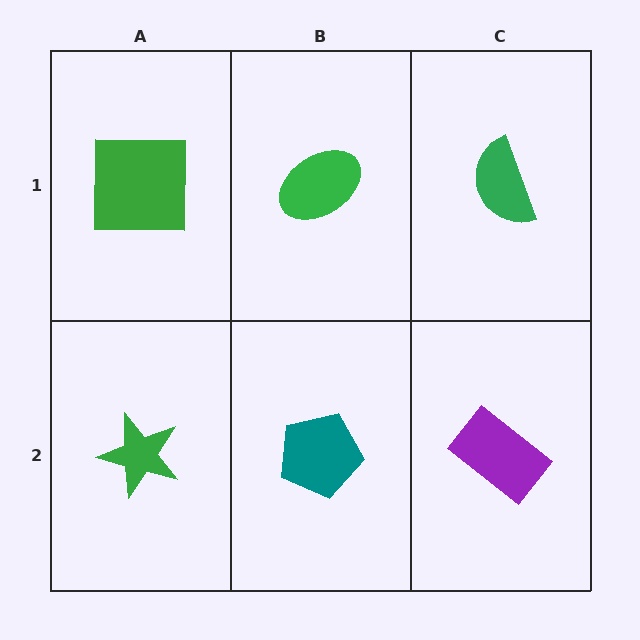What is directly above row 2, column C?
A green semicircle.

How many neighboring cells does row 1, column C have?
2.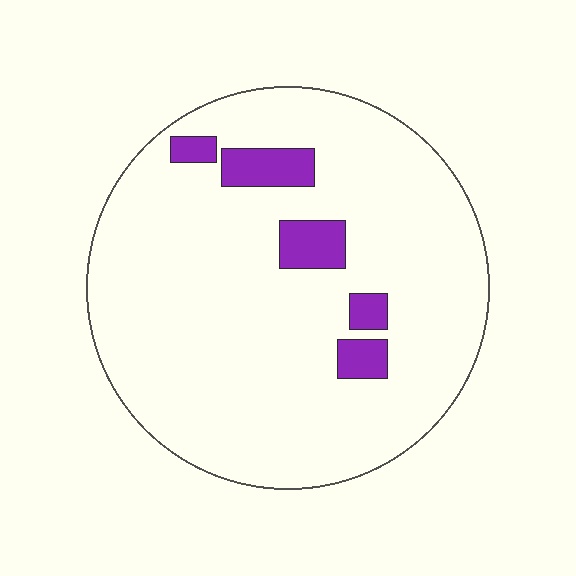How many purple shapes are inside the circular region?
5.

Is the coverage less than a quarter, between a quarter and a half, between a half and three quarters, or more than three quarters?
Less than a quarter.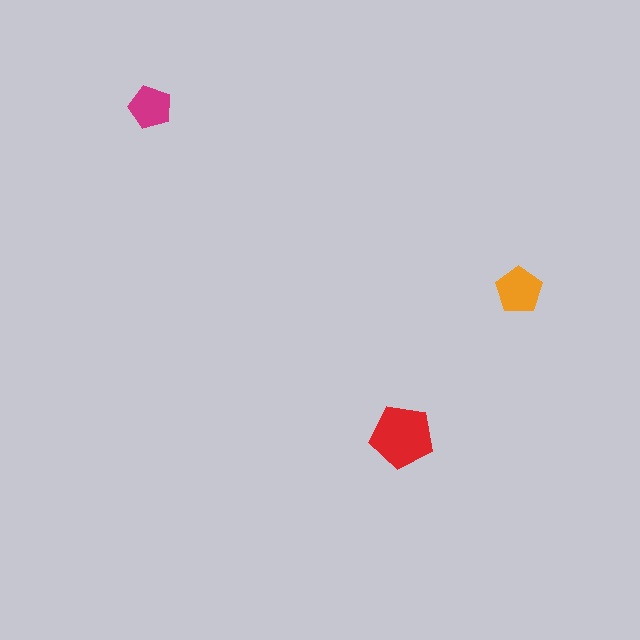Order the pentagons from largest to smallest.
the red one, the orange one, the magenta one.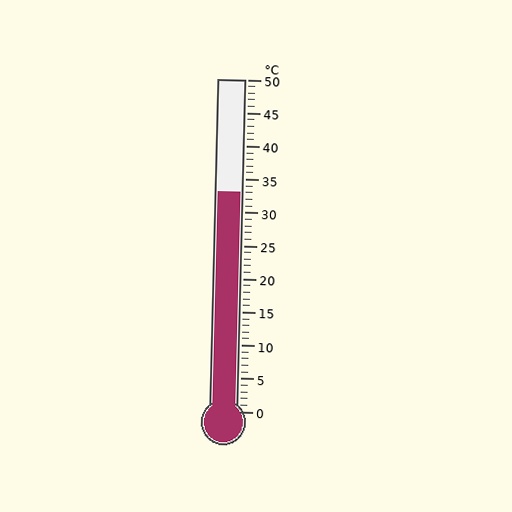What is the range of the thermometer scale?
The thermometer scale ranges from 0°C to 50°C.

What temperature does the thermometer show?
The thermometer shows approximately 33°C.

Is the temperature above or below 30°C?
The temperature is above 30°C.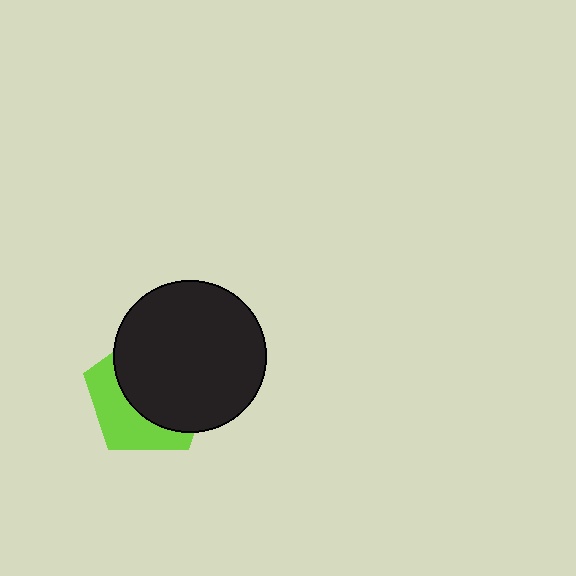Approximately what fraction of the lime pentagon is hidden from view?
Roughly 62% of the lime pentagon is hidden behind the black circle.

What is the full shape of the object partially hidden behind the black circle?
The partially hidden object is a lime pentagon.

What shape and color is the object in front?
The object in front is a black circle.